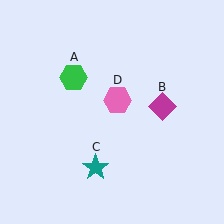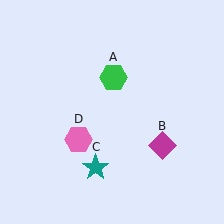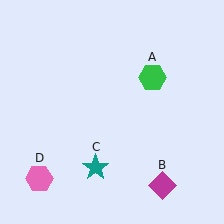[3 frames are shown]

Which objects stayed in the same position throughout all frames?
Teal star (object C) remained stationary.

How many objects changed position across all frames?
3 objects changed position: green hexagon (object A), magenta diamond (object B), pink hexagon (object D).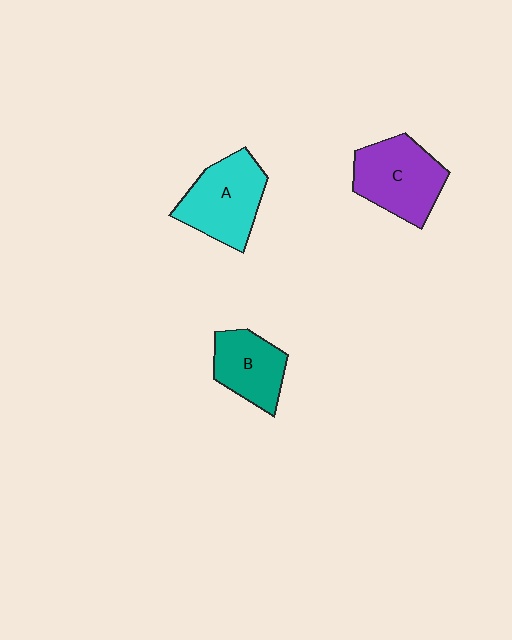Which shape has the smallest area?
Shape B (teal).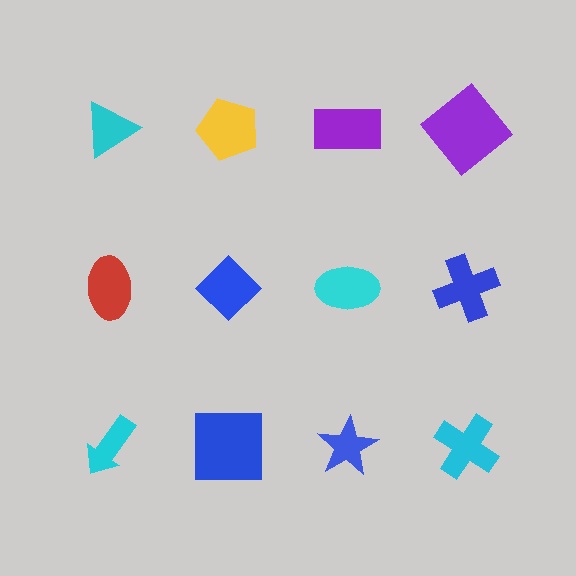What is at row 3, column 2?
A blue square.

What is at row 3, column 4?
A cyan cross.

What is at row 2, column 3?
A cyan ellipse.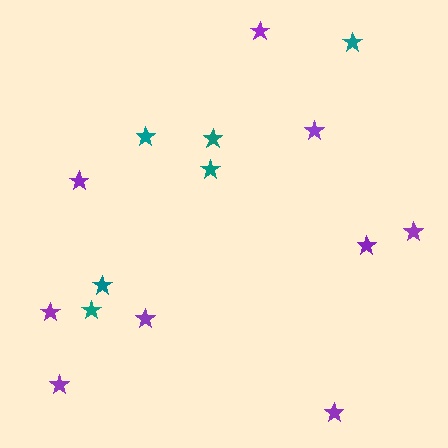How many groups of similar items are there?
There are 2 groups: one group of purple stars (9) and one group of teal stars (6).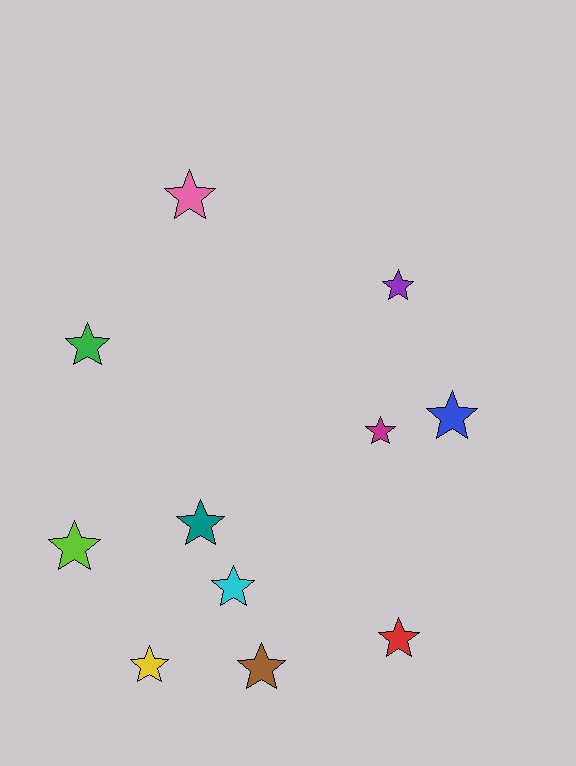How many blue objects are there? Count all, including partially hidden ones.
There is 1 blue object.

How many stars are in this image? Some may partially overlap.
There are 11 stars.